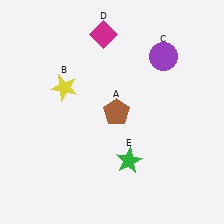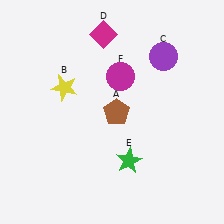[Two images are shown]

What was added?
A magenta circle (F) was added in Image 2.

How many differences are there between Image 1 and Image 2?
There is 1 difference between the two images.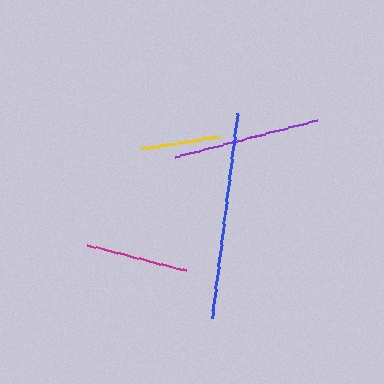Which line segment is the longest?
The blue line is the longest at approximately 208 pixels.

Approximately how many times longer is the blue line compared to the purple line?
The blue line is approximately 1.4 times the length of the purple line.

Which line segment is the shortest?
The yellow line is the shortest at approximately 80 pixels.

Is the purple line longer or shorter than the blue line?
The blue line is longer than the purple line.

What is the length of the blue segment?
The blue segment is approximately 208 pixels long.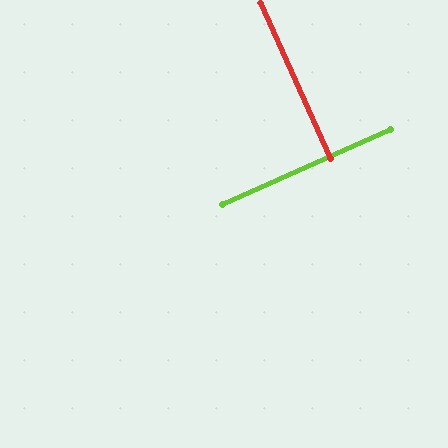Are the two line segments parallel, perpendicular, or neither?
Perpendicular — they meet at approximately 90°.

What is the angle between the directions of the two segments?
Approximately 90 degrees.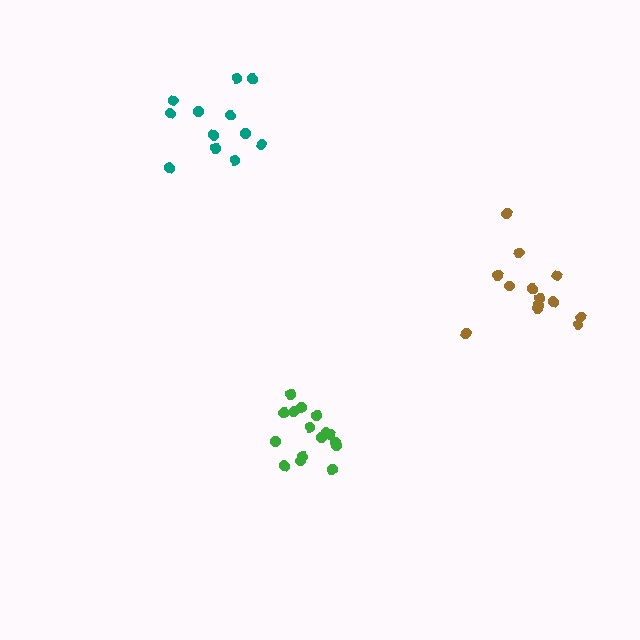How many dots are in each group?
Group 1: 16 dots, Group 2: 13 dots, Group 3: 12 dots (41 total).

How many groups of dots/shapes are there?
There are 3 groups.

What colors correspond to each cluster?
The clusters are colored: green, brown, teal.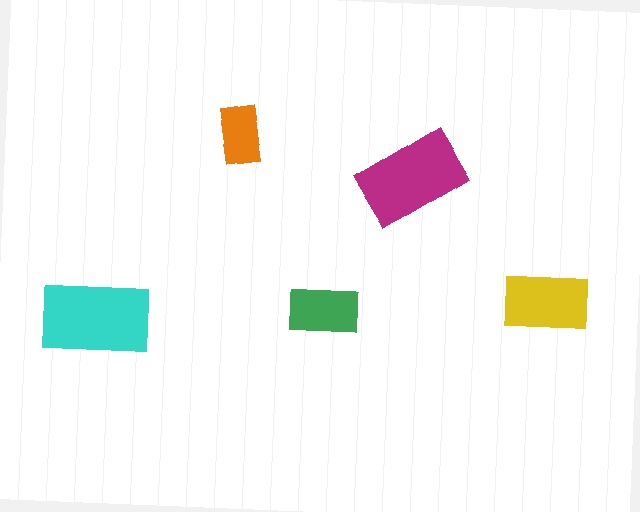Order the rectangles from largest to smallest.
the cyan one, the magenta one, the yellow one, the green one, the orange one.